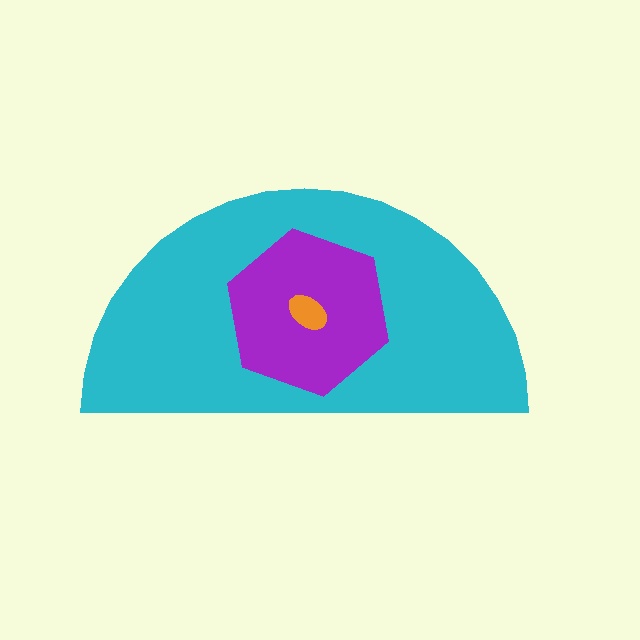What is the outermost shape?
The cyan semicircle.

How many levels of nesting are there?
3.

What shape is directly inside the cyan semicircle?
The purple hexagon.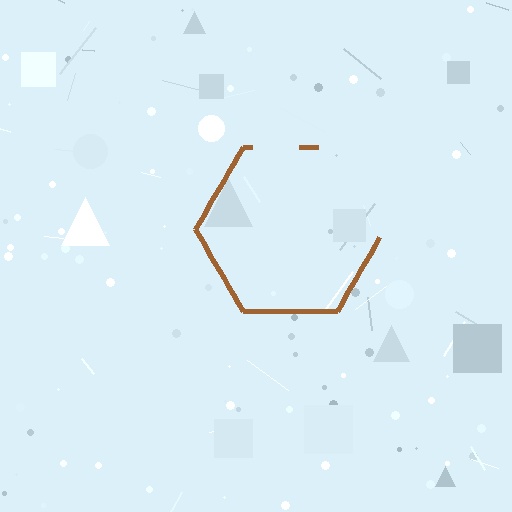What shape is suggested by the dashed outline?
The dashed outline suggests a hexagon.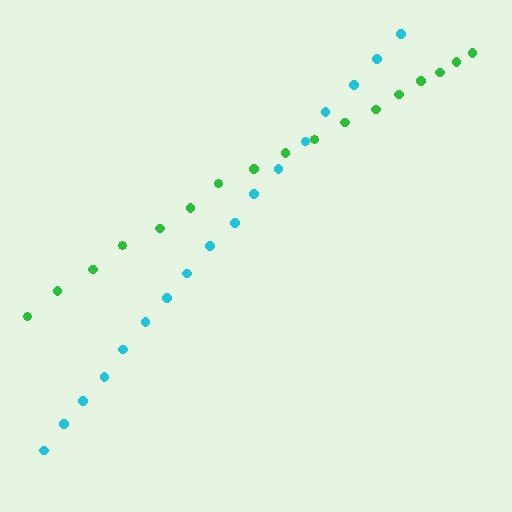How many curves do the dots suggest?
There are 2 distinct paths.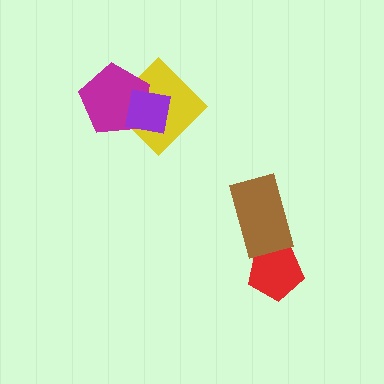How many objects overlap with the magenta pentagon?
2 objects overlap with the magenta pentagon.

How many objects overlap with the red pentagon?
1 object overlaps with the red pentagon.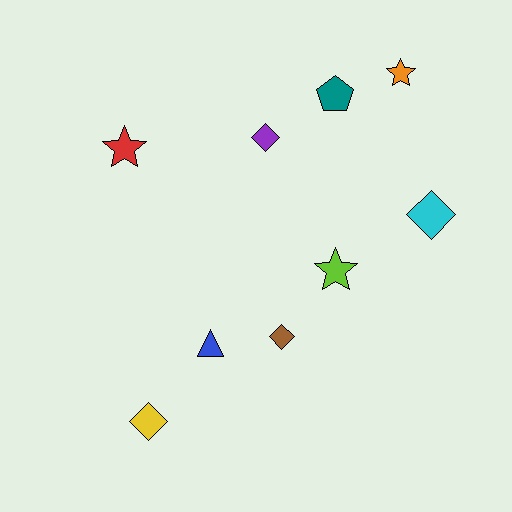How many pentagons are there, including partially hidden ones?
There is 1 pentagon.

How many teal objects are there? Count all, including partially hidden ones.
There is 1 teal object.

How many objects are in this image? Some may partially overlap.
There are 9 objects.